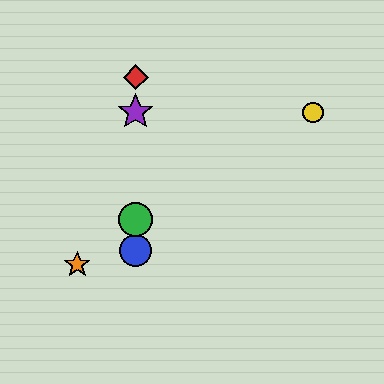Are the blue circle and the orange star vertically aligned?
No, the blue circle is at x≈136 and the orange star is at x≈77.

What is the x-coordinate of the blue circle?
The blue circle is at x≈136.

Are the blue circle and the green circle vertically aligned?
Yes, both are at x≈136.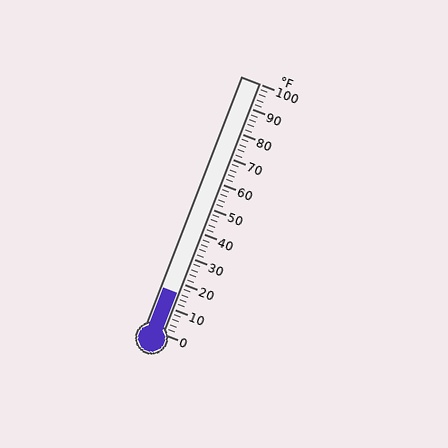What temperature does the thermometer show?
The thermometer shows approximately 16°F.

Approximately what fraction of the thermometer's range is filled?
The thermometer is filled to approximately 15% of its range.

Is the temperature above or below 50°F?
The temperature is below 50°F.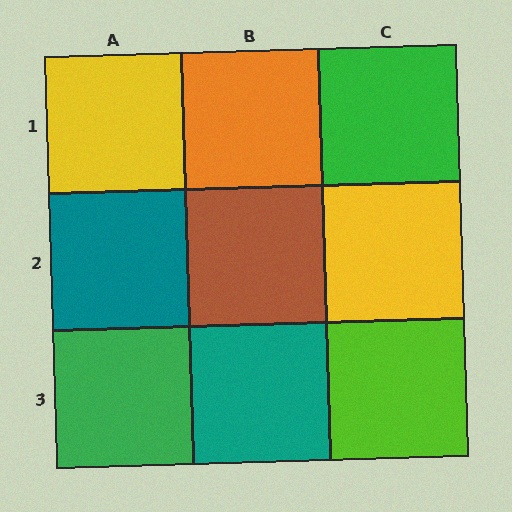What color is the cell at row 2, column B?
Brown.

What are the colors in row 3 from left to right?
Green, teal, lime.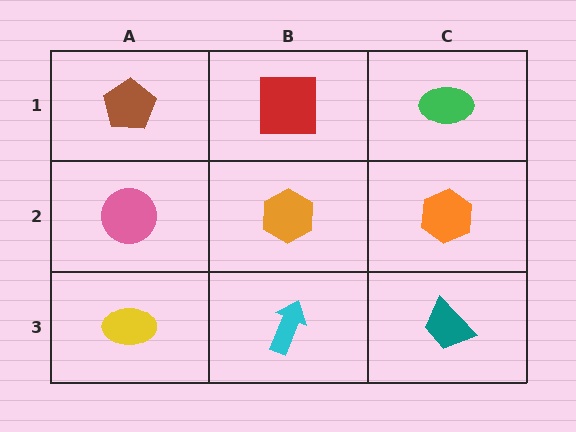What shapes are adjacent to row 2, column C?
A green ellipse (row 1, column C), a teal trapezoid (row 3, column C), an orange hexagon (row 2, column B).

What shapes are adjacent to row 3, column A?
A pink circle (row 2, column A), a cyan arrow (row 3, column B).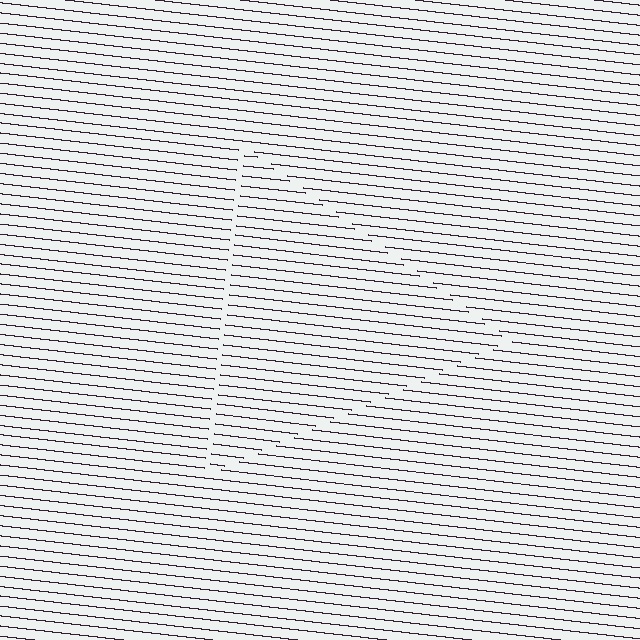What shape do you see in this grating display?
An illusory triangle. The interior of the shape contains the same grating, shifted by half a period — the contour is defined by the phase discontinuity where line-ends from the inner and outer gratings abut.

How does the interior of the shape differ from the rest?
The interior of the shape contains the same grating, shifted by half a period — the contour is defined by the phase discontinuity where line-ends from the inner and outer gratings abut.